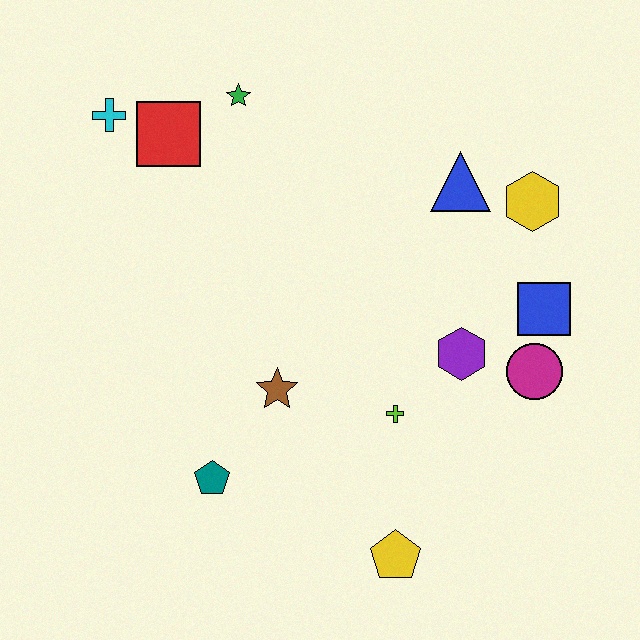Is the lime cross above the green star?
No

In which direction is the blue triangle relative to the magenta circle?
The blue triangle is above the magenta circle.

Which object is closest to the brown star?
The teal pentagon is closest to the brown star.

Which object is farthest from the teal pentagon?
The yellow hexagon is farthest from the teal pentagon.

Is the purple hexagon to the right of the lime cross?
Yes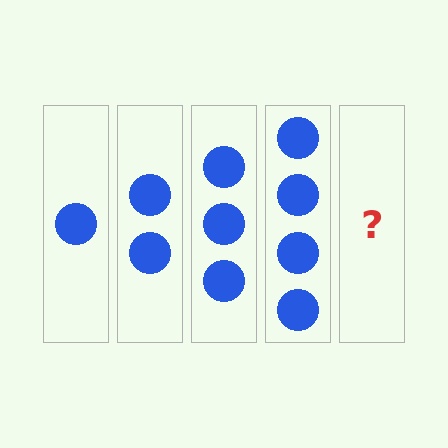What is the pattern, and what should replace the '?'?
The pattern is that each step adds one more circle. The '?' should be 5 circles.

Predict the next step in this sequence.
The next step is 5 circles.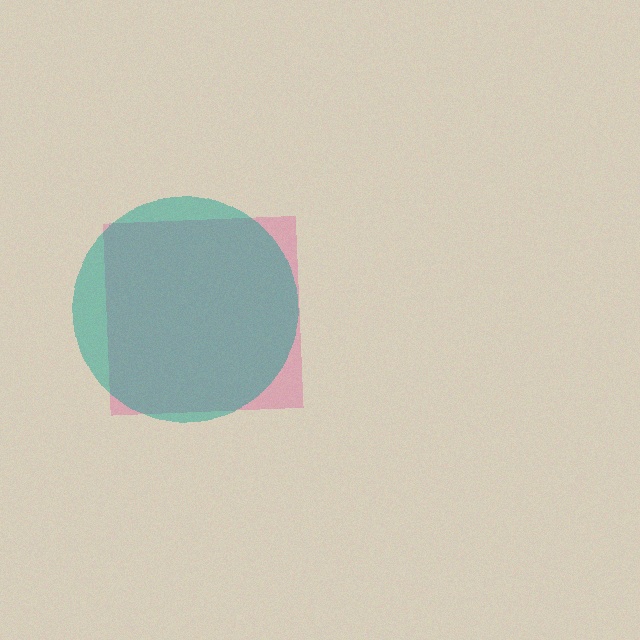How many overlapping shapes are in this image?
There are 2 overlapping shapes in the image.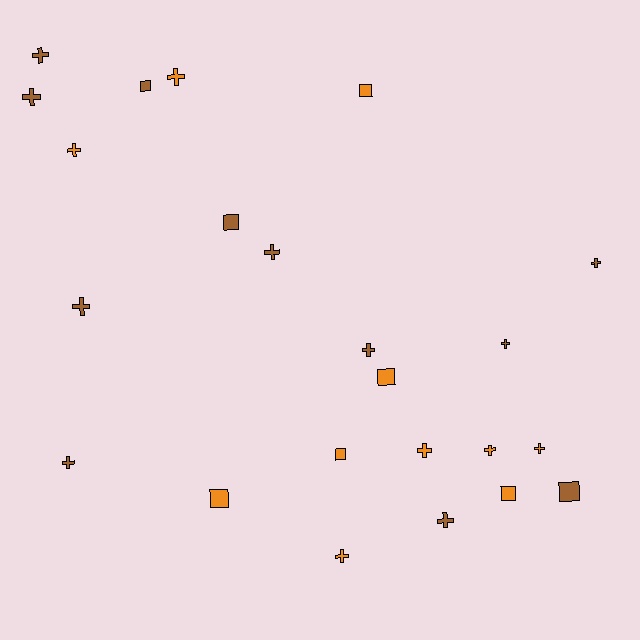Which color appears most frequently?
Brown, with 12 objects.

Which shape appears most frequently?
Cross, with 15 objects.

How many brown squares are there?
There are 3 brown squares.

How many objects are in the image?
There are 23 objects.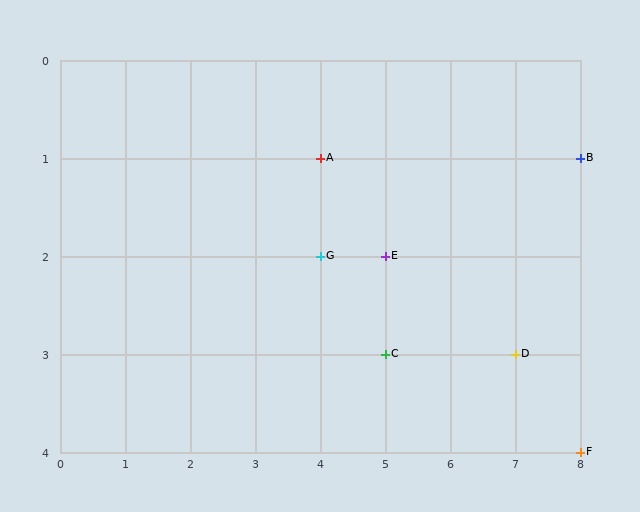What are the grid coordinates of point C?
Point C is at grid coordinates (5, 3).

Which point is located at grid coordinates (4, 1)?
Point A is at (4, 1).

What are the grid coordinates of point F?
Point F is at grid coordinates (8, 4).